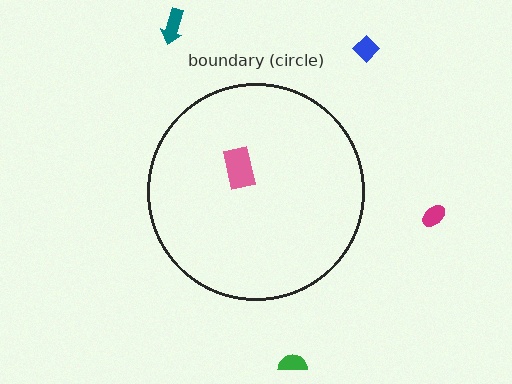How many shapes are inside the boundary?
1 inside, 4 outside.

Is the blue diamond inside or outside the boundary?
Outside.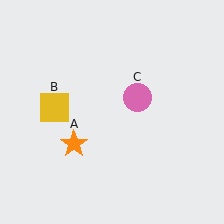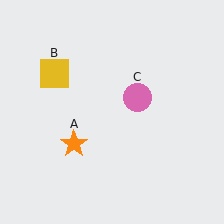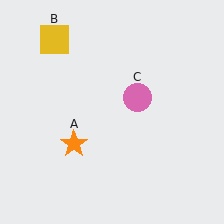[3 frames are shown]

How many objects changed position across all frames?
1 object changed position: yellow square (object B).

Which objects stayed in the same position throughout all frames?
Orange star (object A) and pink circle (object C) remained stationary.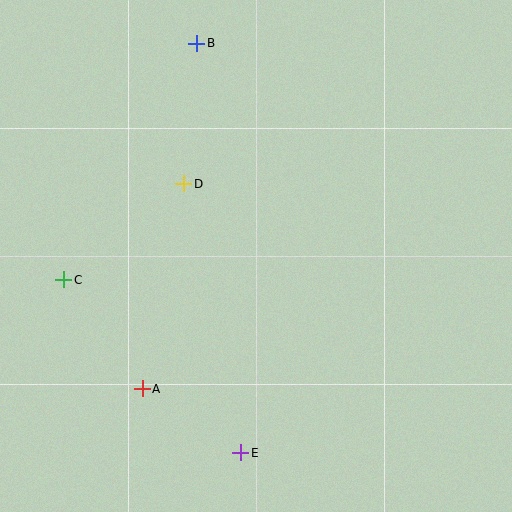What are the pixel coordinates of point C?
Point C is at (64, 280).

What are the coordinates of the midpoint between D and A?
The midpoint between D and A is at (163, 286).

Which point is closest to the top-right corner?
Point B is closest to the top-right corner.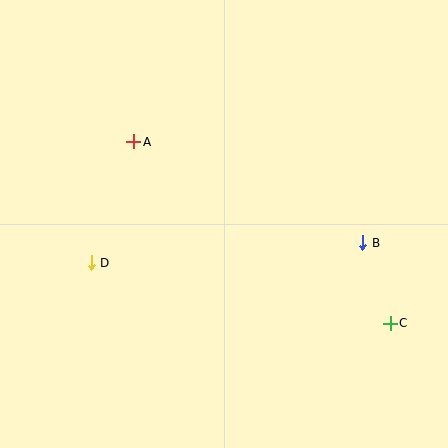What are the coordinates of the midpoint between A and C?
The midpoint between A and C is at (262, 233).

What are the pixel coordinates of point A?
Point A is at (134, 142).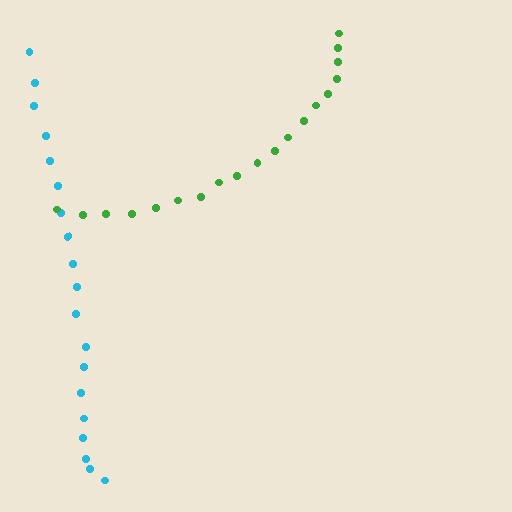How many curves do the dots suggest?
There are 2 distinct paths.